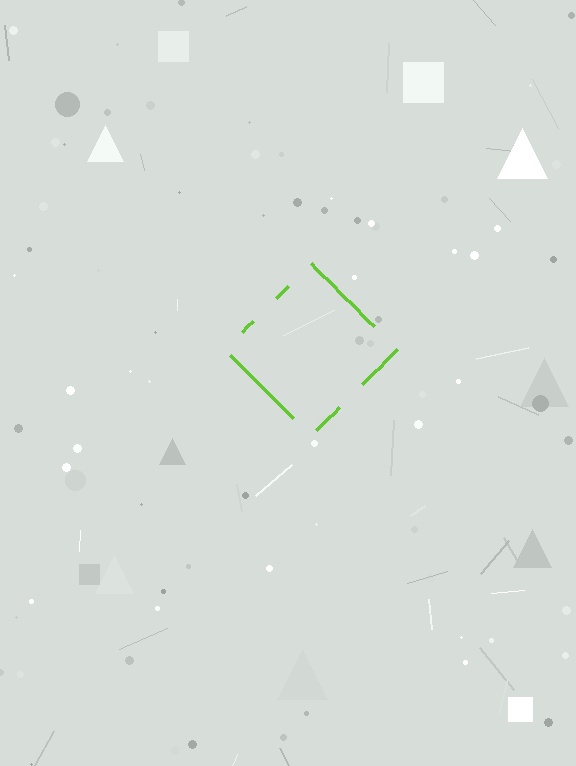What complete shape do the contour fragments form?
The contour fragments form a diamond.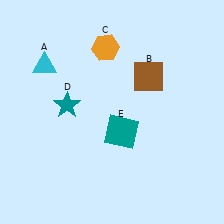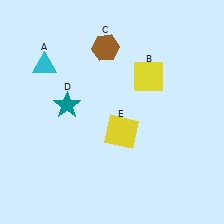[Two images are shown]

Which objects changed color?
B changed from brown to yellow. C changed from orange to brown. E changed from teal to yellow.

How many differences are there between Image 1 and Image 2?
There are 3 differences between the two images.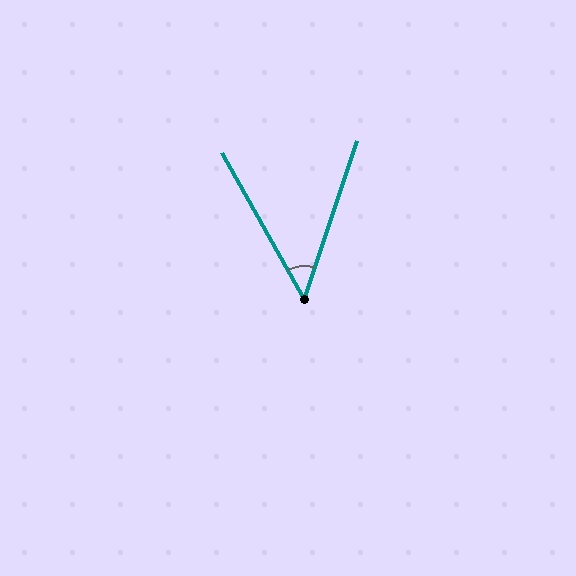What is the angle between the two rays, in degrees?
Approximately 48 degrees.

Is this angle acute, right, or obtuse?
It is acute.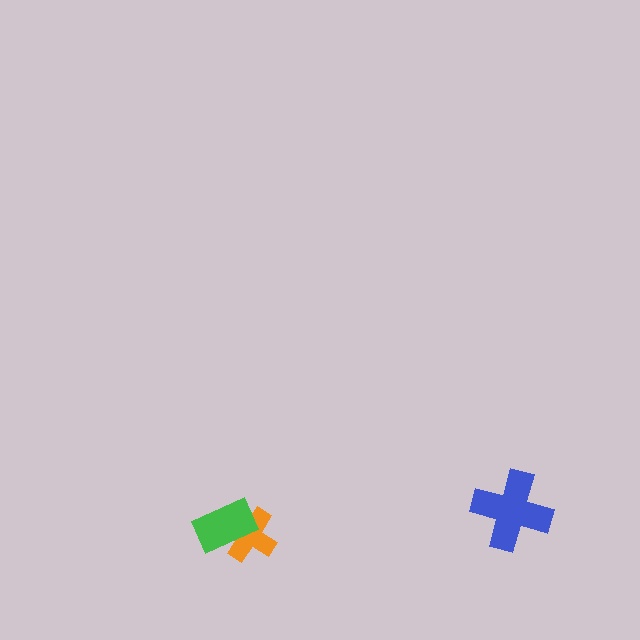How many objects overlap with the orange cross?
1 object overlaps with the orange cross.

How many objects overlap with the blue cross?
0 objects overlap with the blue cross.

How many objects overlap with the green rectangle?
1 object overlaps with the green rectangle.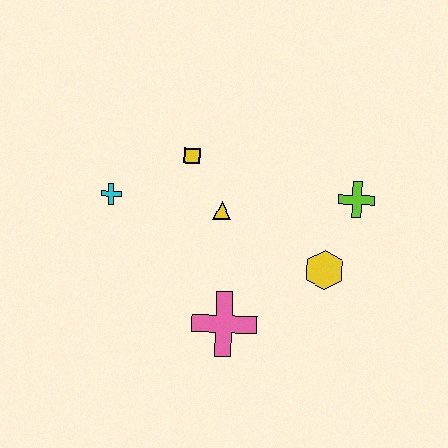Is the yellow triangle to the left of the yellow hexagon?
Yes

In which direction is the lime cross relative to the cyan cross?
The lime cross is to the right of the cyan cross.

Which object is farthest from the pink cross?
The lime cross is farthest from the pink cross.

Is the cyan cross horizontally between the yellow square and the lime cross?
No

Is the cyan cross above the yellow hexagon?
Yes